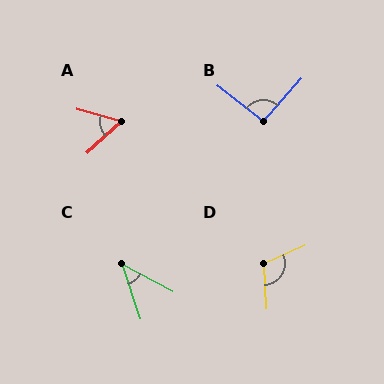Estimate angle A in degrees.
Approximately 58 degrees.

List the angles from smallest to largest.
C (44°), A (58°), B (93°), D (110°).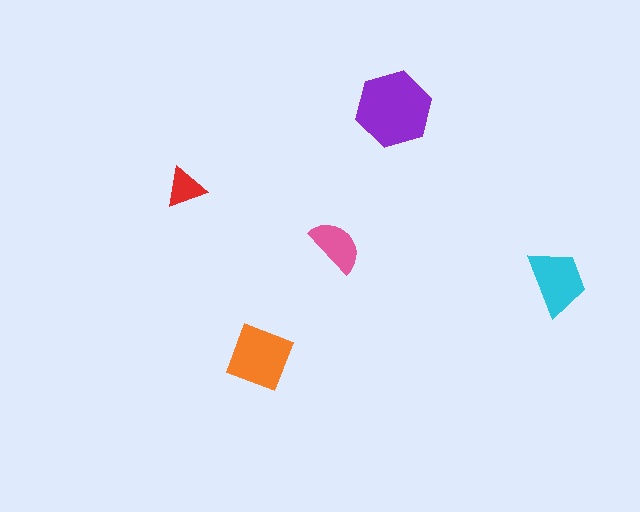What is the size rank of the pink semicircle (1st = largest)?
4th.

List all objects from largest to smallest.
The purple hexagon, the orange square, the cyan trapezoid, the pink semicircle, the red triangle.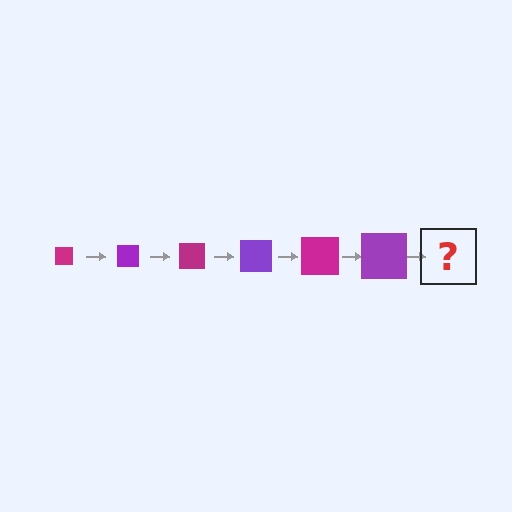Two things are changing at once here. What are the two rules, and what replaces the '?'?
The two rules are that the square grows larger each step and the color cycles through magenta and purple. The '?' should be a magenta square, larger than the previous one.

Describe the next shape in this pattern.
It should be a magenta square, larger than the previous one.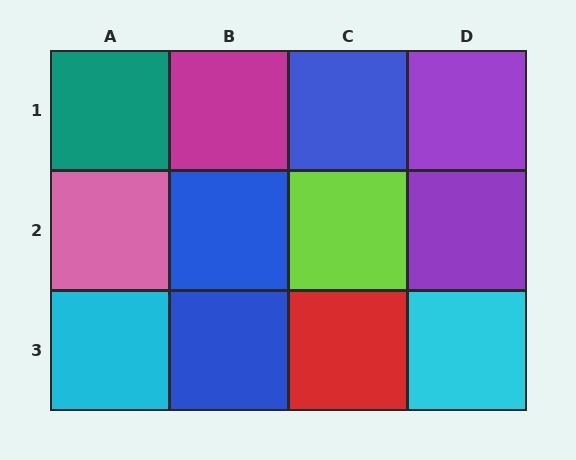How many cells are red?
1 cell is red.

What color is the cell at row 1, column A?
Teal.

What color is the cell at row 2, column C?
Lime.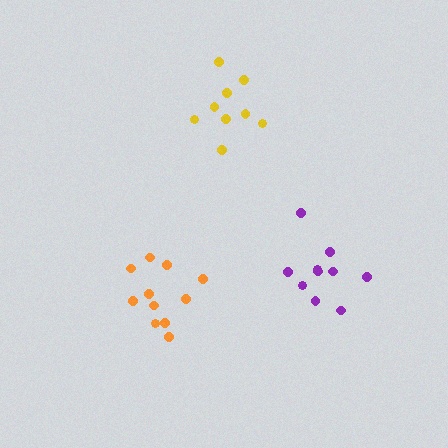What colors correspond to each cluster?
The clusters are colored: orange, purple, yellow.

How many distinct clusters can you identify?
There are 3 distinct clusters.